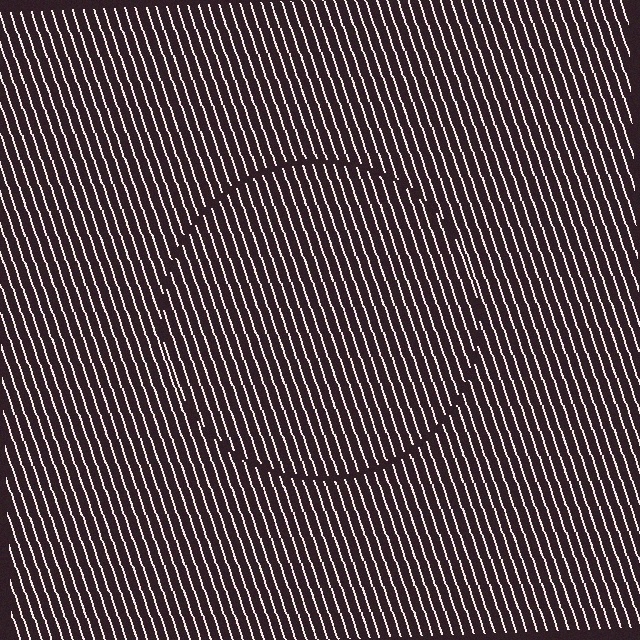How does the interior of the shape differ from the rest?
The interior of the shape contains the same grating, shifted by half a period — the contour is defined by the phase discontinuity where line-ends from the inner and outer gratings abut.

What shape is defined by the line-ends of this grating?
An illusory circle. The interior of the shape contains the same grating, shifted by half a period — the contour is defined by the phase discontinuity where line-ends from the inner and outer gratings abut.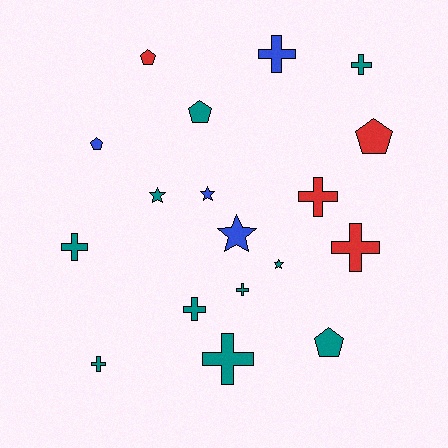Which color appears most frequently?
Teal, with 10 objects.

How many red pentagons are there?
There are 2 red pentagons.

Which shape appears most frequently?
Cross, with 9 objects.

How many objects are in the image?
There are 18 objects.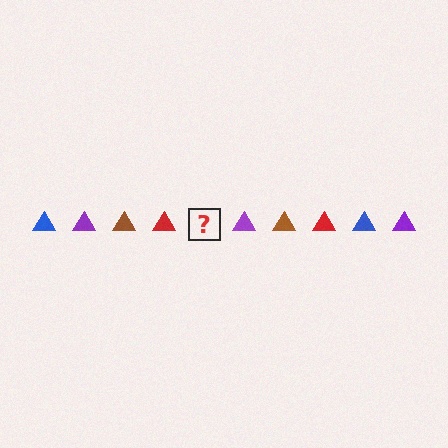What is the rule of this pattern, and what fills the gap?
The rule is that the pattern cycles through blue, purple, brown, red triangles. The gap should be filled with a blue triangle.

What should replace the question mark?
The question mark should be replaced with a blue triangle.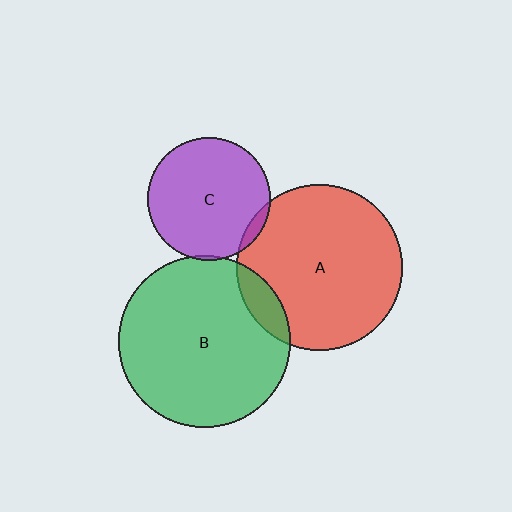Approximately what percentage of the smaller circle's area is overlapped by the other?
Approximately 5%.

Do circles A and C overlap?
Yes.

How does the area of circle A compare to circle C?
Approximately 1.8 times.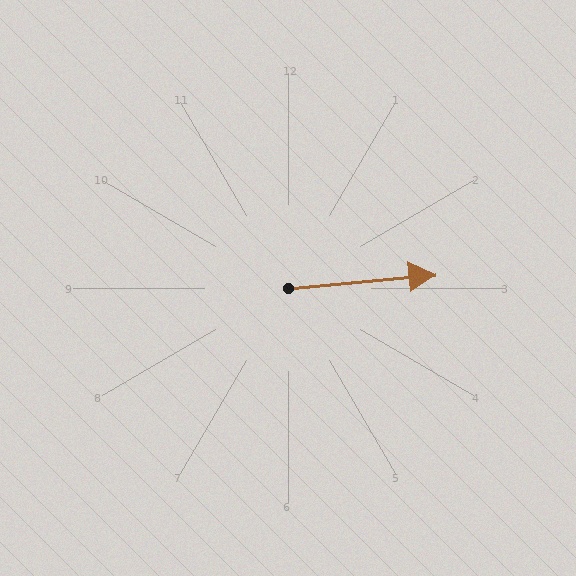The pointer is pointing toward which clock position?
Roughly 3 o'clock.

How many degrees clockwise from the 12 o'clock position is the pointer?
Approximately 85 degrees.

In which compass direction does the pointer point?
East.